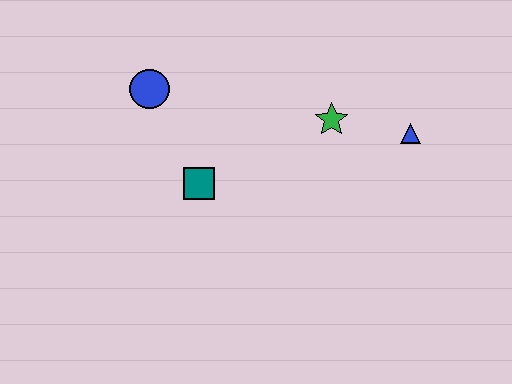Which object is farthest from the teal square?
The blue triangle is farthest from the teal square.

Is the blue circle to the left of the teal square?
Yes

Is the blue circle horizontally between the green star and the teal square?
No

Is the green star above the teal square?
Yes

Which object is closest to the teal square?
The blue circle is closest to the teal square.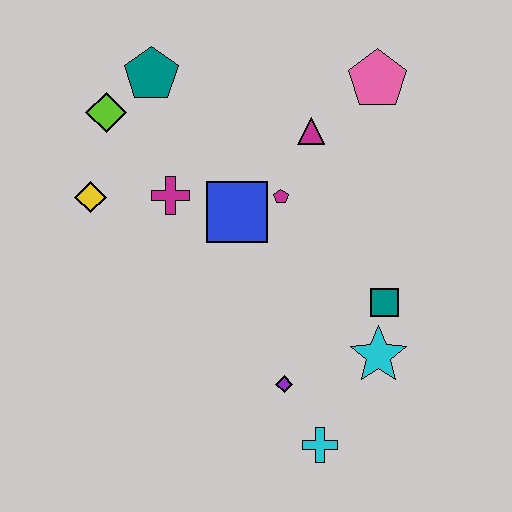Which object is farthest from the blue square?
The cyan cross is farthest from the blue square.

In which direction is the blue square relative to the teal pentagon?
The blue square is below the teal pentagon.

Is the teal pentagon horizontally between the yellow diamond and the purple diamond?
Yes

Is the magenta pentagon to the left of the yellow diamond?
No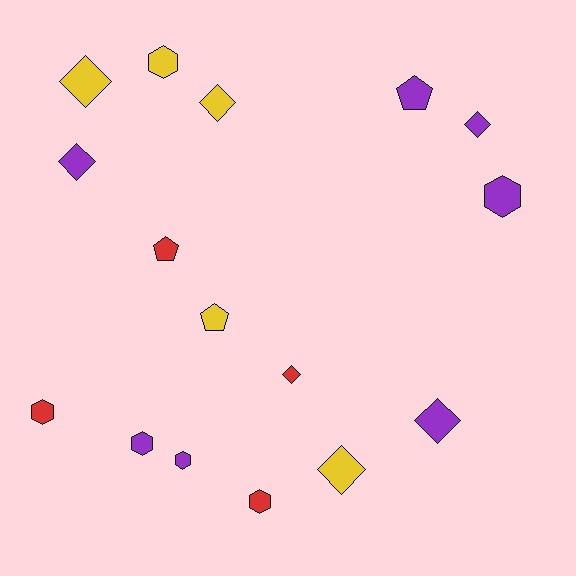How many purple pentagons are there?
There is 1 purple pentagon.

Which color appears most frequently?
Purple, with 7 objects.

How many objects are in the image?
There are 16 objects.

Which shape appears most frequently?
Diamond, with 7 objects.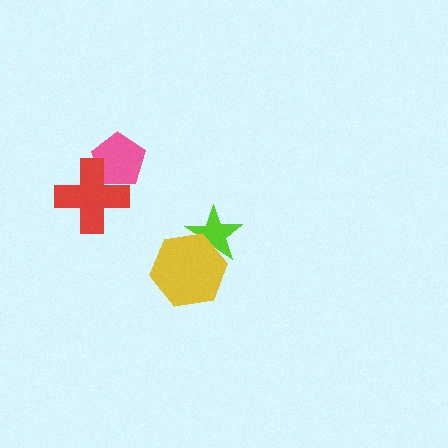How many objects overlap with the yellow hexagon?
1 object overlaps with the yellow hexagon.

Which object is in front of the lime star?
The yellow hexagon is in front of the lime star.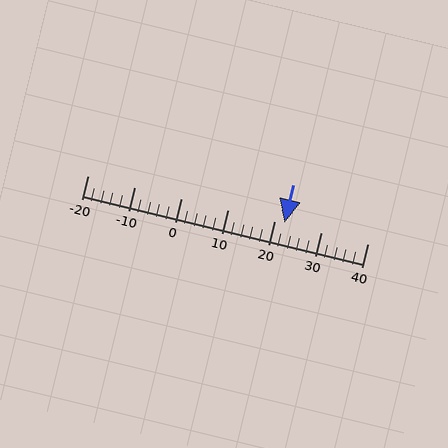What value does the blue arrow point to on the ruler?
The blue arrow points to approximately 22.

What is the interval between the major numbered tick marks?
The major tick marks are spaced 10 units apart.